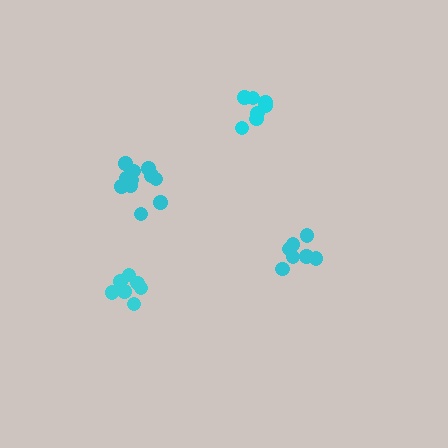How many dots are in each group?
Group 1: 7 dots, Group 2: 7 dots, Group 3: 11 dots, Group 4: 7 dots (32 total).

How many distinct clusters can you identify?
There are 4 distinct clusters.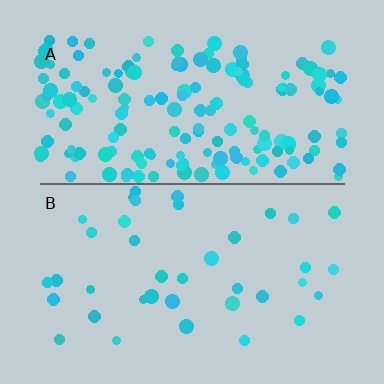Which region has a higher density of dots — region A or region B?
A (the top).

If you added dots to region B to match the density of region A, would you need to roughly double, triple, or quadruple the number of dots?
Approximately quadruple.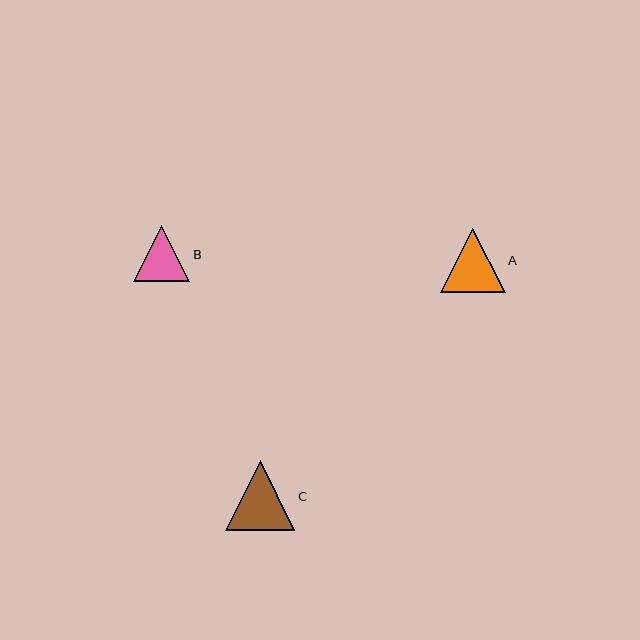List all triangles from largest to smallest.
From largest to smallest: C, A, B.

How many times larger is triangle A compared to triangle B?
Triangle A is approximately 1.1 times the size of triangle B.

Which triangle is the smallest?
Triangle B is the smallest with a size of approximately 56 pixels.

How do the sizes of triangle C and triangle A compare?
Triangle C and triangle A are approximately the same size.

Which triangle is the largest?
Triangle C is the largest with a size of approximately 70 pixels.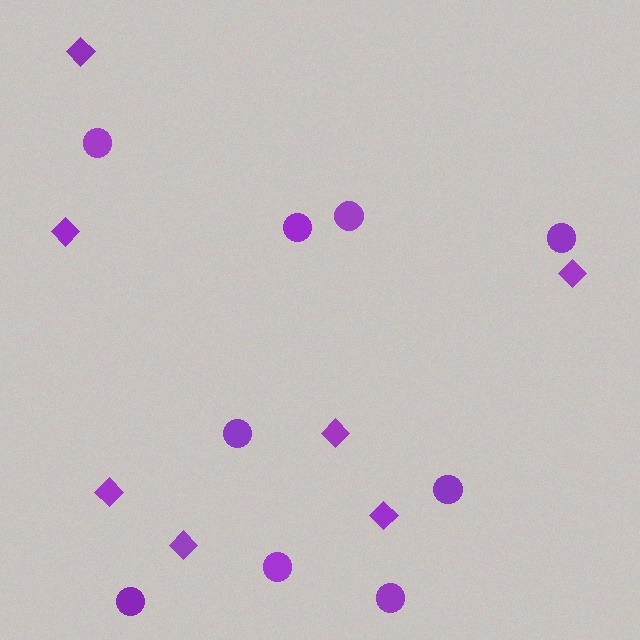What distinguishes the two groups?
There are 2 groups: one group of circles (9) and one group of diamonds (7).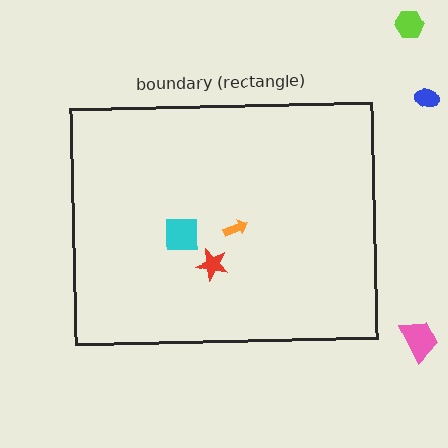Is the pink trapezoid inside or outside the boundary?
Outside.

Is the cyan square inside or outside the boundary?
Inside.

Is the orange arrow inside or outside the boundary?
Inside.